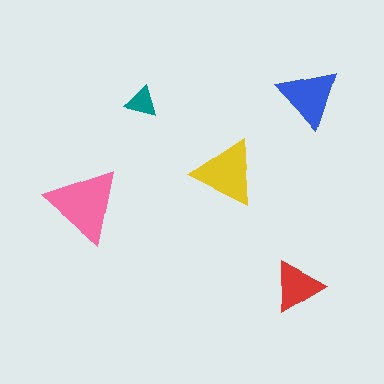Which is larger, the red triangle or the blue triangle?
The blue one.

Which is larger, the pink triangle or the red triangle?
The pink one.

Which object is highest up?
The blue triangle is topmost.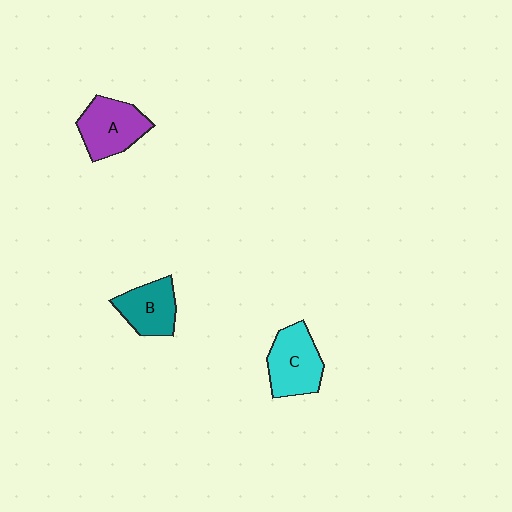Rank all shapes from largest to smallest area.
From largest to smallest: C (cyan), A (purple), B (teal).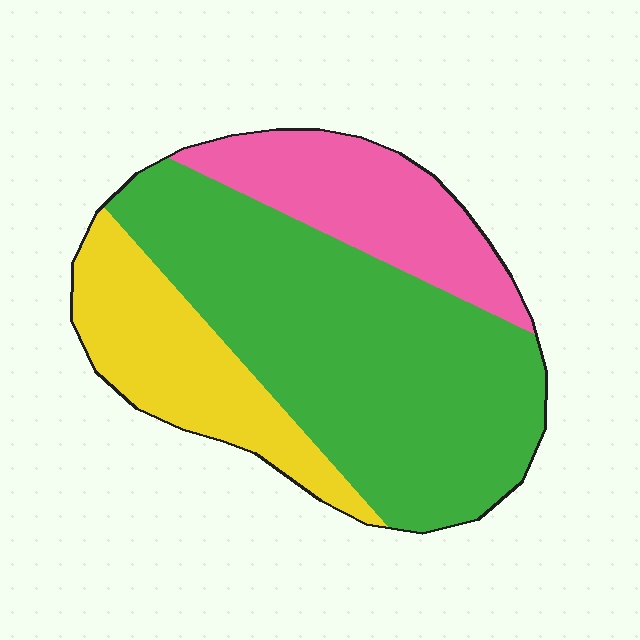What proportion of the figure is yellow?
Yellow takes up about one fifth (1/5) of the figure.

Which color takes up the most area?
Green, at roughly 55%.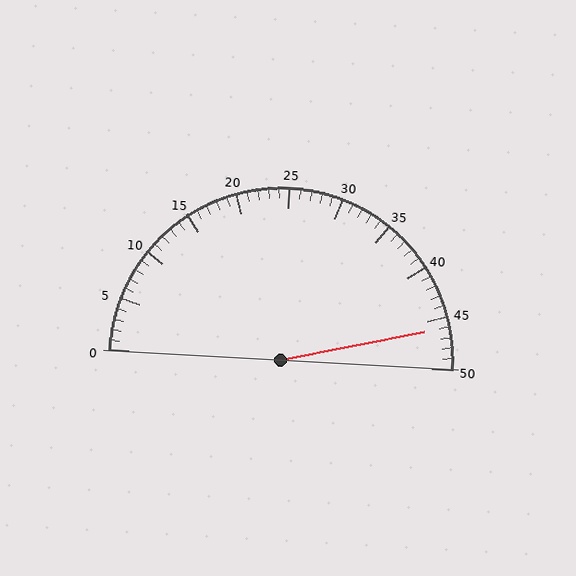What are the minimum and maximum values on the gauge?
The gauge ranges from 0 to 50.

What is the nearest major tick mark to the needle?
The nearest major tick mark is 45.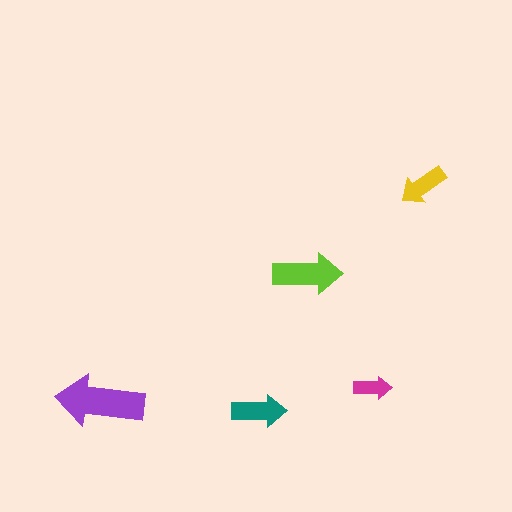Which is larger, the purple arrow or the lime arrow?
The purple one.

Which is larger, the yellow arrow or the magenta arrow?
The yellow one.